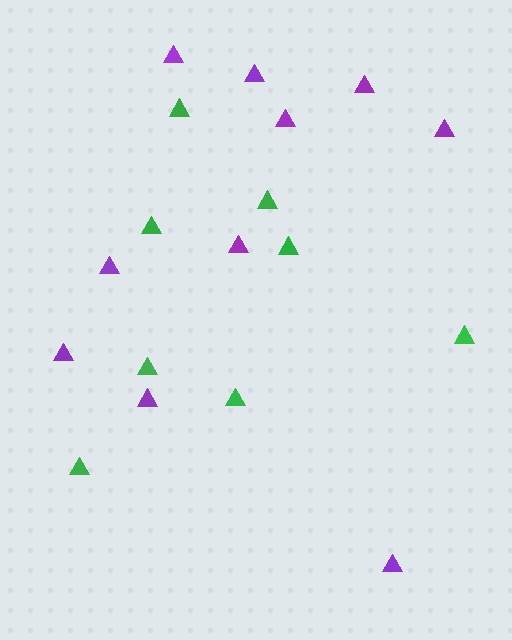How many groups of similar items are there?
There are 2 groups: one group of green triangles (8) and one group of purple triangles (10).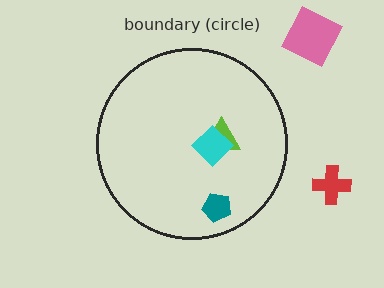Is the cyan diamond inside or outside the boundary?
Inside.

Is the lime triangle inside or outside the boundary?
Inside.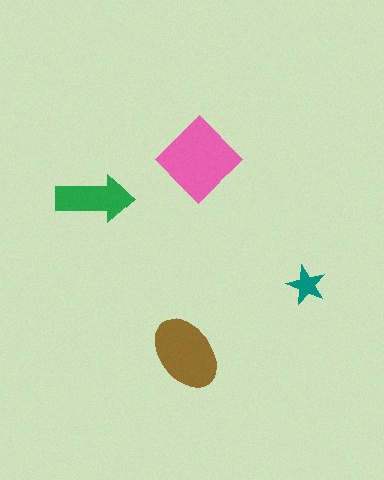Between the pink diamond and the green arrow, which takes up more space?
The pink diamond.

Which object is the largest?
The pink diamond.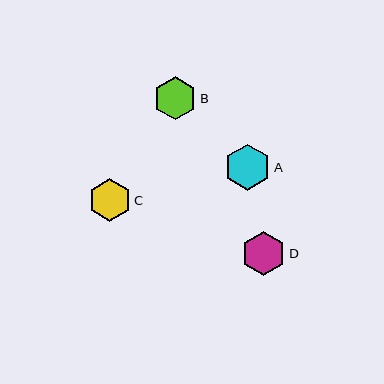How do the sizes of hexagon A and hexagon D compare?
Hexagon A and hexagon D are approximately the same size.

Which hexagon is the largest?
Hexagon A is the largest with a size of approximately 46 pixels.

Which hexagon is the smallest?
Hexagon B is the smallest with a size of approximately 43 pixels.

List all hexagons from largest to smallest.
From largest to smallest: A, D, C, B.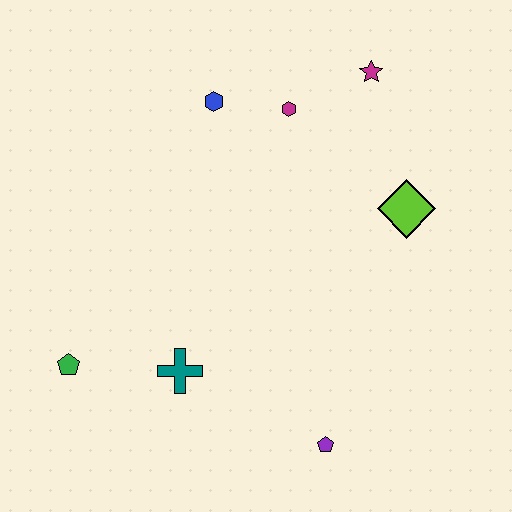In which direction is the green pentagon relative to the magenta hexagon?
The green pentagon is below the magenta hexagon.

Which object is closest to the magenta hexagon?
The blue hexagon is closest to the magenta hexagon.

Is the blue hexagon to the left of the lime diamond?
Yes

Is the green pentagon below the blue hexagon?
Yes